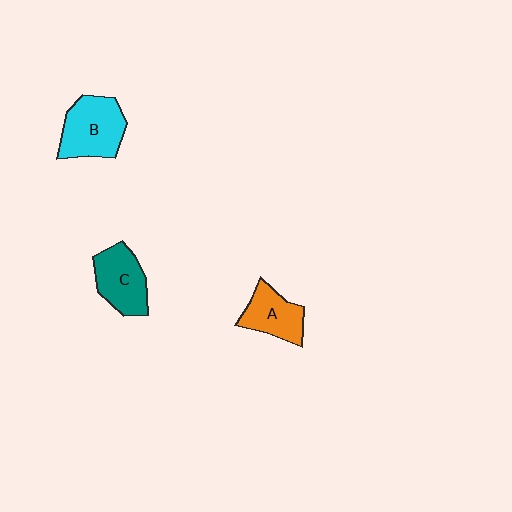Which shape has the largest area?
Shape B (cyan).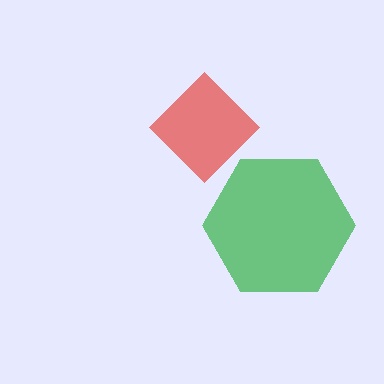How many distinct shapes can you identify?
There are 2 distinct shapes: a red diamond, a green hexagon.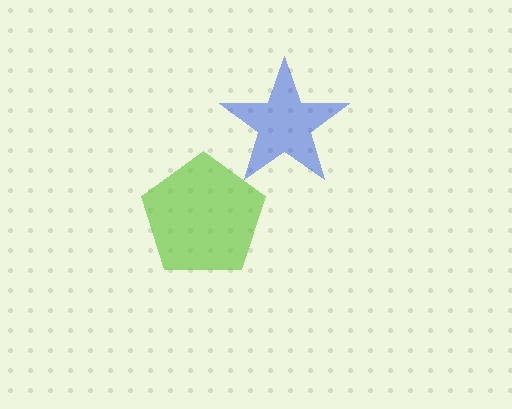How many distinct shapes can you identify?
There are 2 distinct shapes: a blue star, a lime pentagon.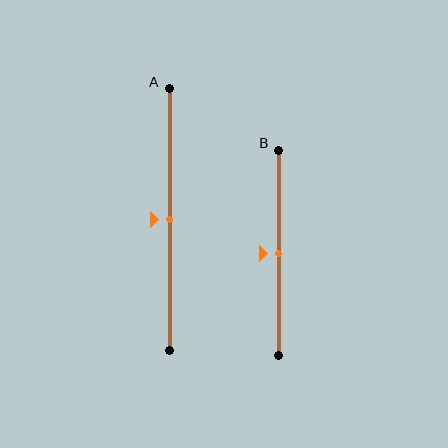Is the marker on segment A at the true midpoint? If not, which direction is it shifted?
Yes, the marker on segment A is at the true midpoint.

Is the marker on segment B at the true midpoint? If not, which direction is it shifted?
Yes, the marker on segment B is at the true midpoint.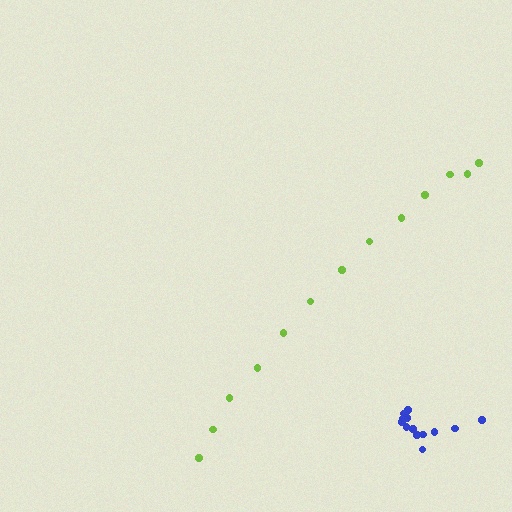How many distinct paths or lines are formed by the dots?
There are 2 distinct paths.